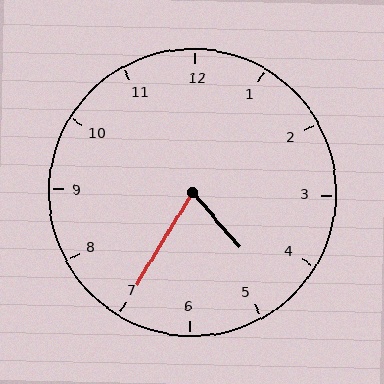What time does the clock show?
4:35.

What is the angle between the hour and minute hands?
Approximately 72 degrees.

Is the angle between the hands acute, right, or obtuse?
It is acute.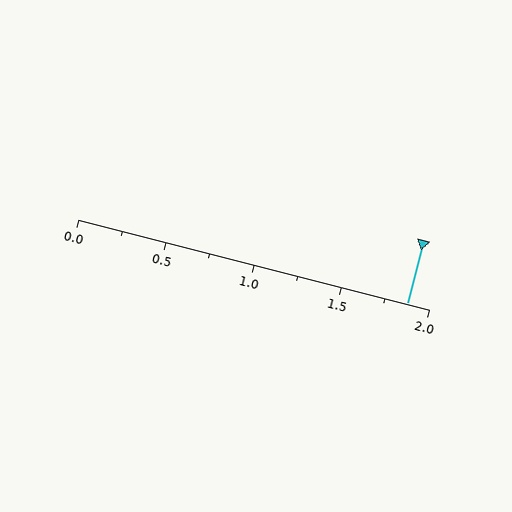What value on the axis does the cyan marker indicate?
The marker indicates approximately 1.88.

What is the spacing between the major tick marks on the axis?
The major ticks are spaced 0.5 apart.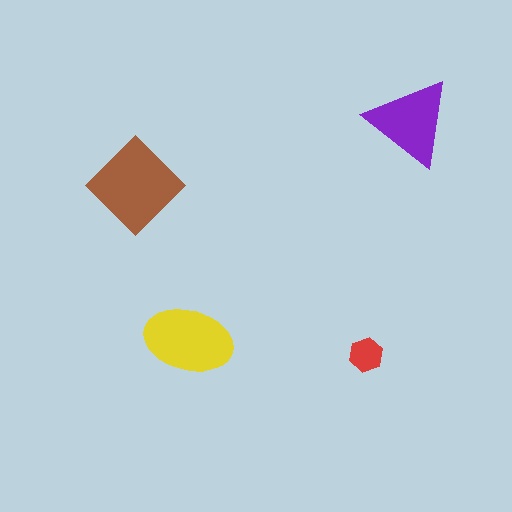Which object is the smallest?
The red hexagon.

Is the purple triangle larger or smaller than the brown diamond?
Smaller.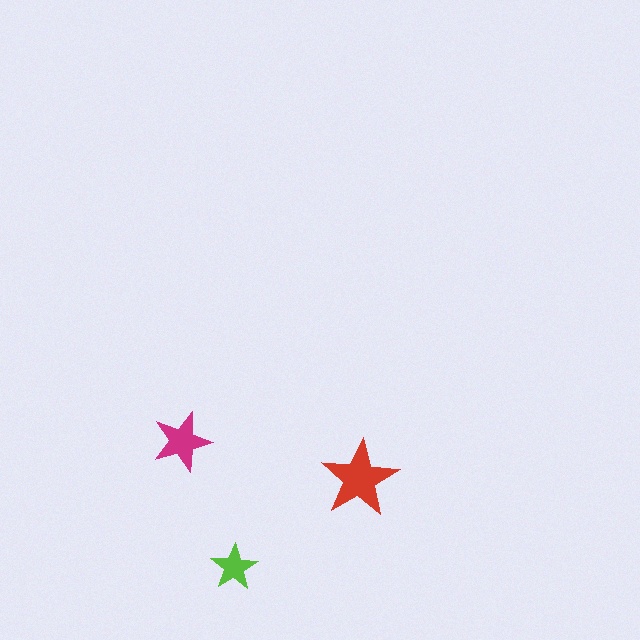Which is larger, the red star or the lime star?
The red one.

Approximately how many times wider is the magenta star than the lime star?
About 1.5 times wider.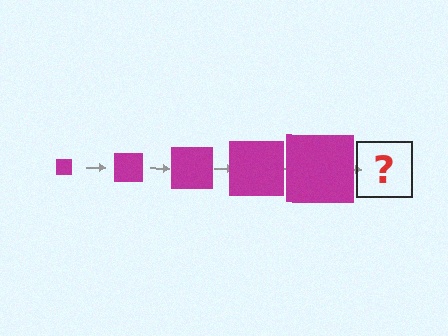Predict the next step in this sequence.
The next step is a magenta square, larger than the previous one.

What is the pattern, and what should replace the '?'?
The pattern is that the square gets progressively larger each step. The '?' should be a magenta square, larger than the previous one.